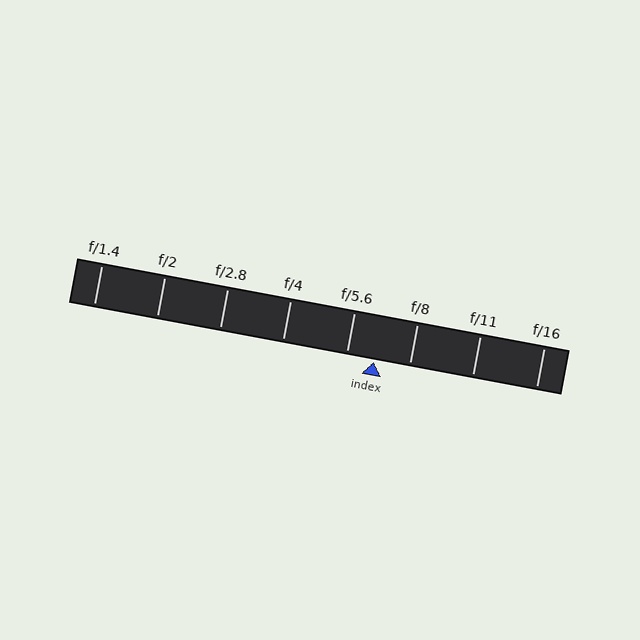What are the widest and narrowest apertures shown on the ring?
The widest aperture shown is f/1.4 and the narrowest is f/16.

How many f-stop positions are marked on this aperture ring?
There are 8 f-stop positions marked.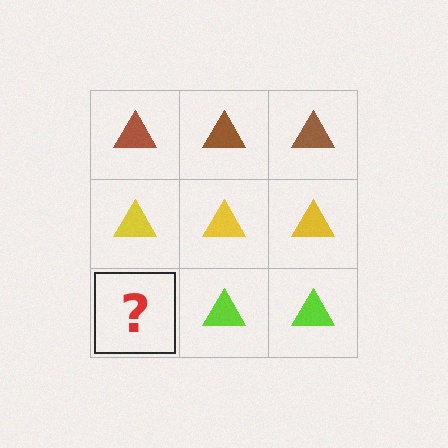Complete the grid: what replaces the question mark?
The question mark should be replaced with a lime triangle.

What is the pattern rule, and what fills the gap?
The rule is that each row has a consistent color. The gap should be filled with a lime triangle.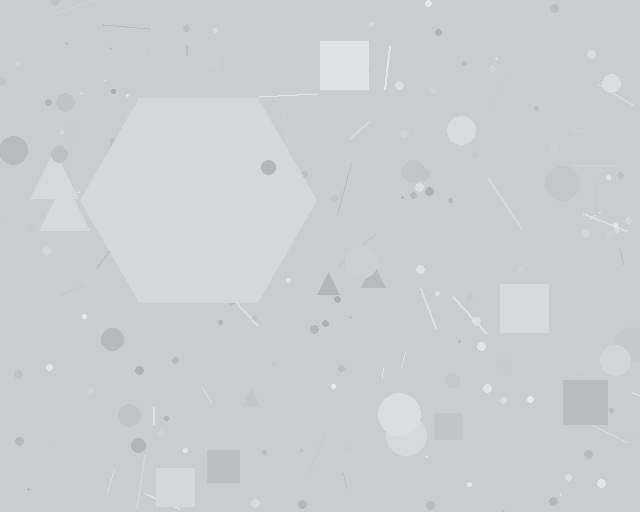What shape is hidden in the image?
A hexagon is hidden in the image.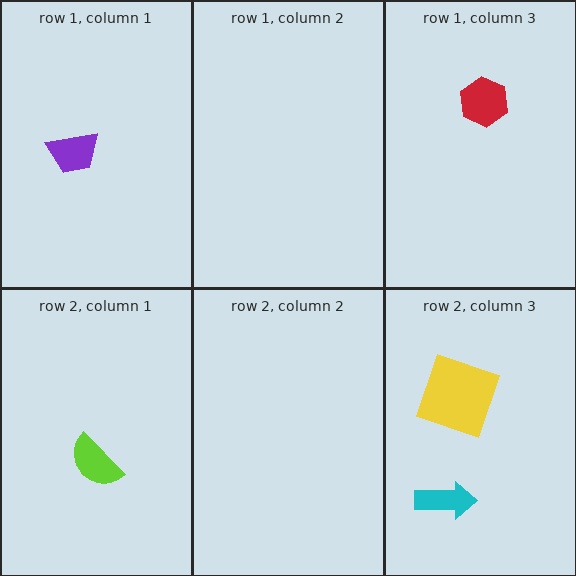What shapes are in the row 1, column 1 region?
The purple trapezoid.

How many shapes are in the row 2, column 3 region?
2.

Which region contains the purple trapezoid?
The row 1, column 1 region.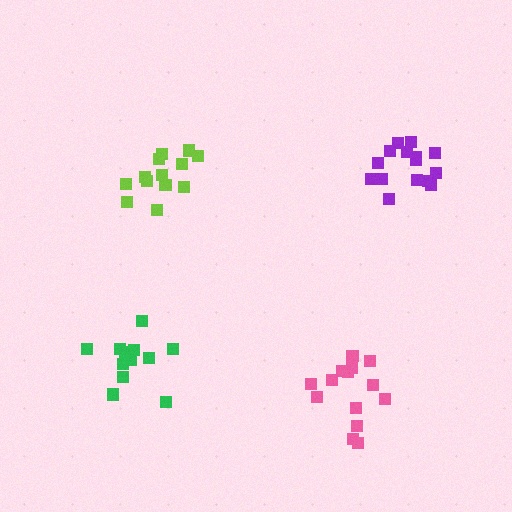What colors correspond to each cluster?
The clusters are colored: green, pink, lime, purple.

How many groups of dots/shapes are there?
There are 4 groups.